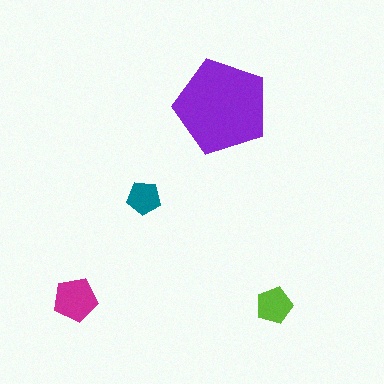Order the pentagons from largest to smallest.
the purple one, the magenta one, the lime one, the teal one.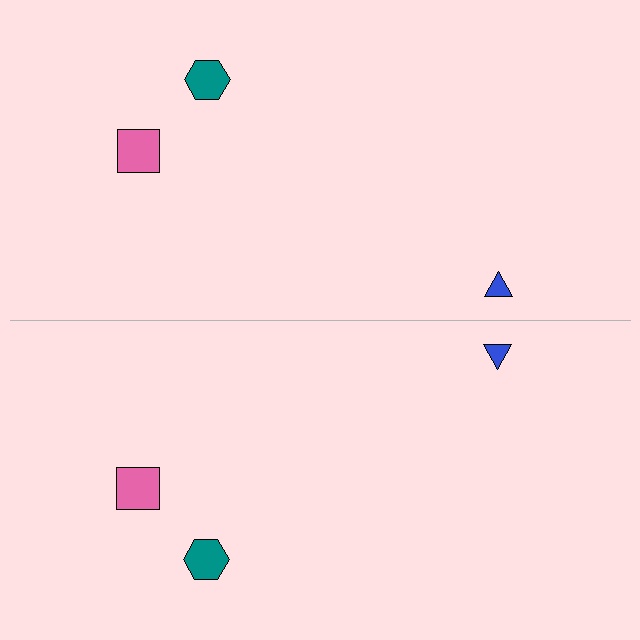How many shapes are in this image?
There are 6 shapes in this image.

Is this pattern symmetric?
Yes, this pattern has bilateral (reflection) symmetry.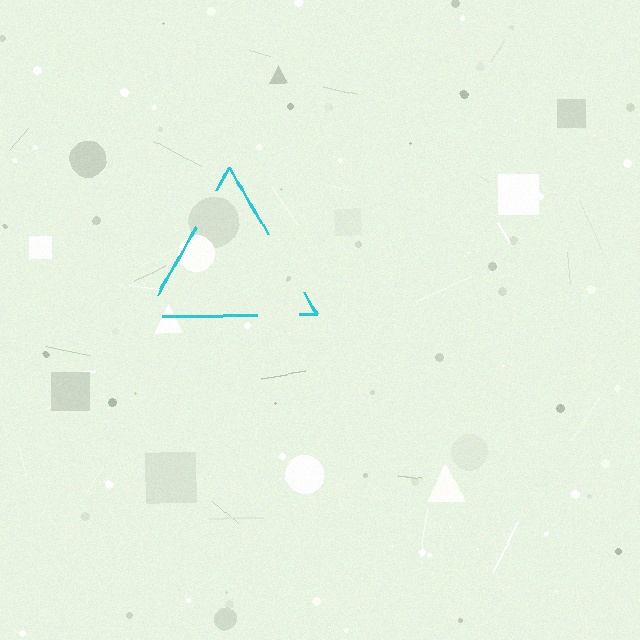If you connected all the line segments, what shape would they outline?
They would outline a triangle.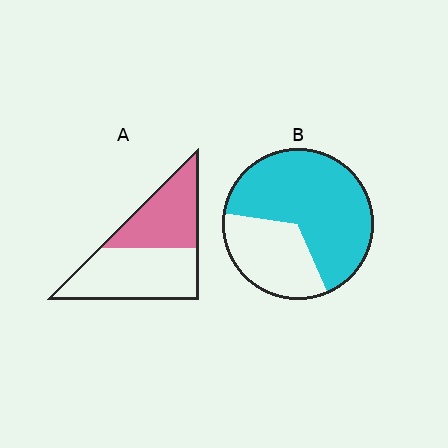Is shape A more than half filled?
No.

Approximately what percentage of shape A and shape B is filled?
A is approximately 45% and B is approximately 65%.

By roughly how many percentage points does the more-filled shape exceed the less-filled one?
By roughly 25 percentage points (B over A).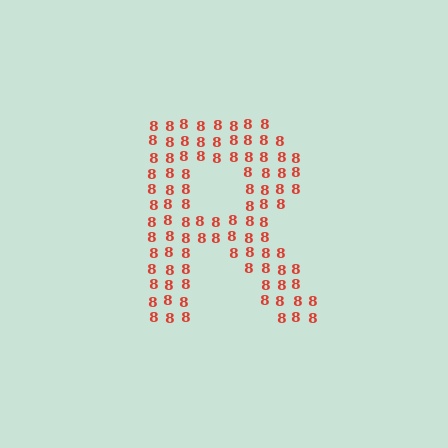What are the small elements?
The small elements are digit 8's.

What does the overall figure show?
The overall figure shows the letter R.